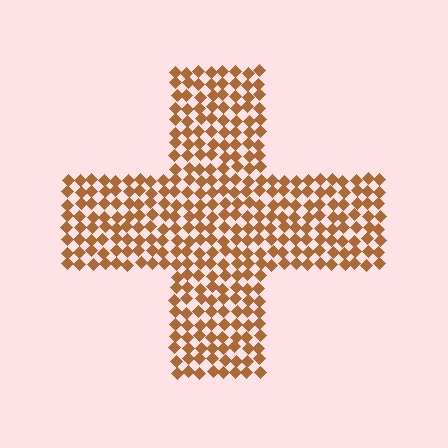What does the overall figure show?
The overall figure shows a cross.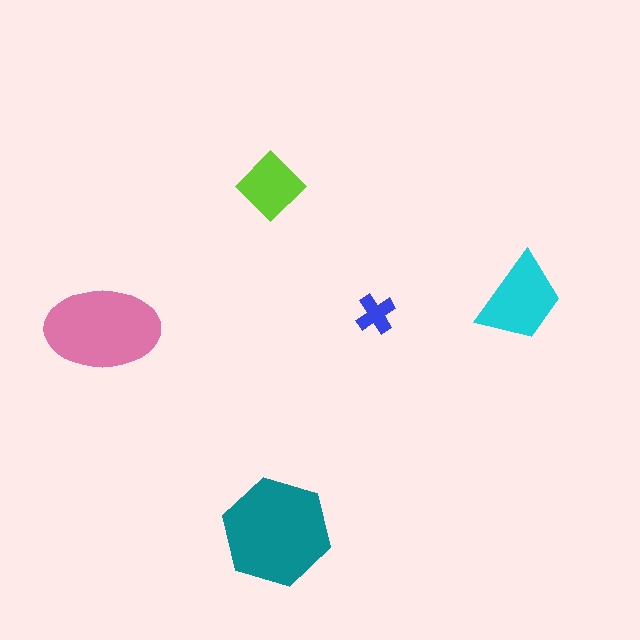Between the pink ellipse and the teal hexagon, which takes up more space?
The teal hexagon.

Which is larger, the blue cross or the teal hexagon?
The teal hexagon.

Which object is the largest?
The teal hexagon.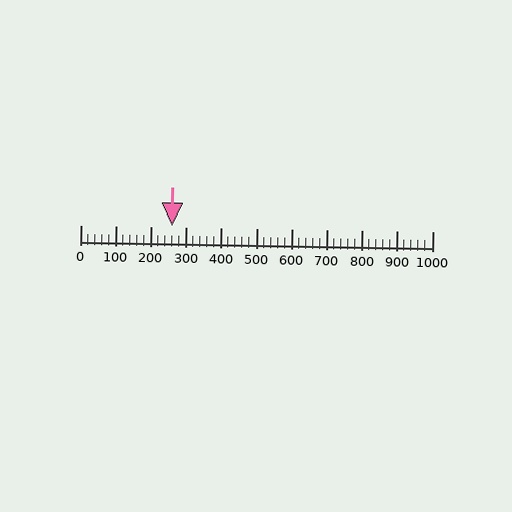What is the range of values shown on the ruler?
The ruler shows values from 0 to 1000.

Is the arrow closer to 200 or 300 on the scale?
The arrow is closer to 300.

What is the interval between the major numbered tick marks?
The major tick marks are spaced 100 units apart.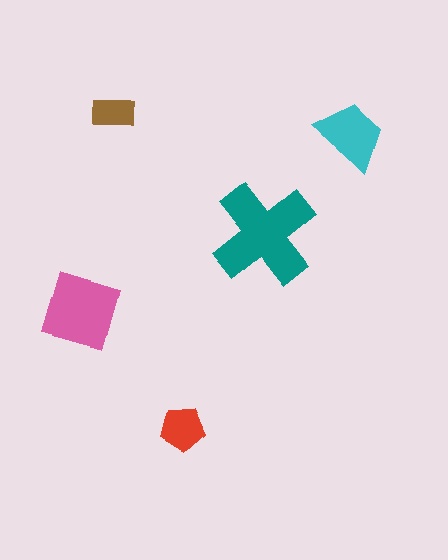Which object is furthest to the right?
The cyan trapezoid is rightmost.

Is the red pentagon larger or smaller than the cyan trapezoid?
Smaller.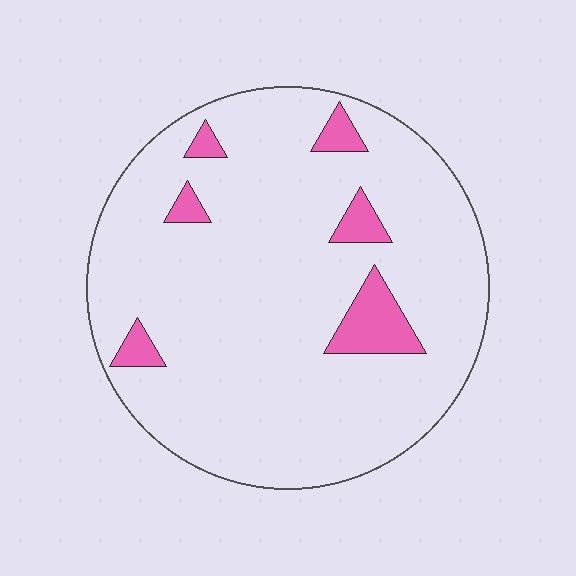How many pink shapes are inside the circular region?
6.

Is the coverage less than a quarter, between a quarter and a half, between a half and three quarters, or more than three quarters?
Less than a quarter.